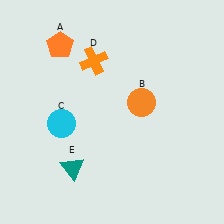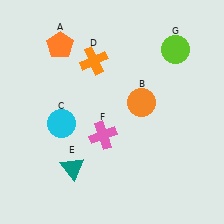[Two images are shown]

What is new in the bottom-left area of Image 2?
A pink cross (F) was added in the bottom-left area of Image 2.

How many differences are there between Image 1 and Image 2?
There are 2 differences between the two images.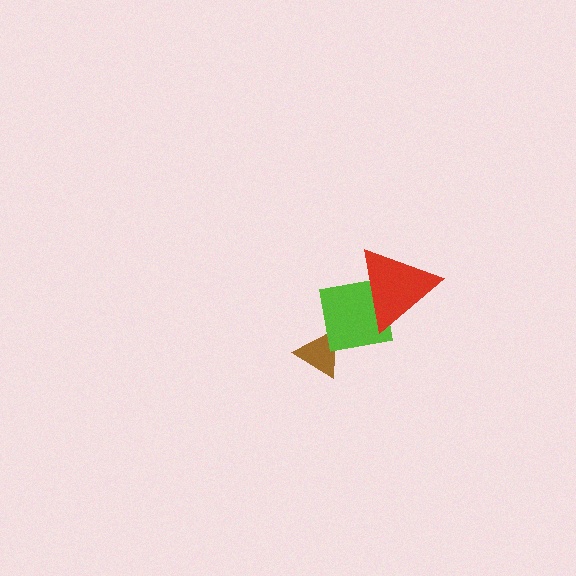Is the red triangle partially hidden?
No, no other shape covers it.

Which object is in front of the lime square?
The red triangle is in front of the lime square.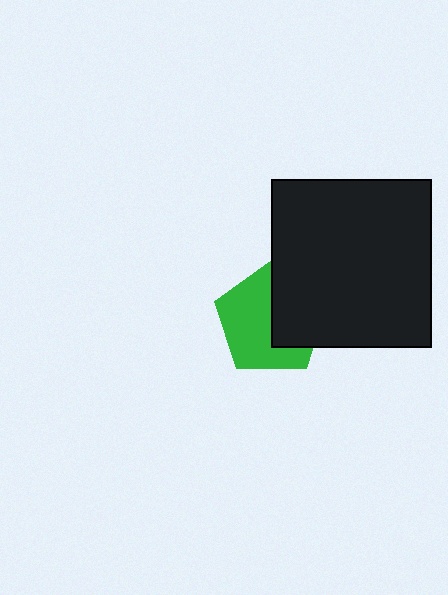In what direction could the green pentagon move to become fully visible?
The green pentagon could move left. That would shift it out from behind the black rectangle entirely.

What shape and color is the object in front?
The object in front is a black rectangle.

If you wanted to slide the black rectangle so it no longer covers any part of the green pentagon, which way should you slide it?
Slide it right — that is the most direct way to separate the two shapes.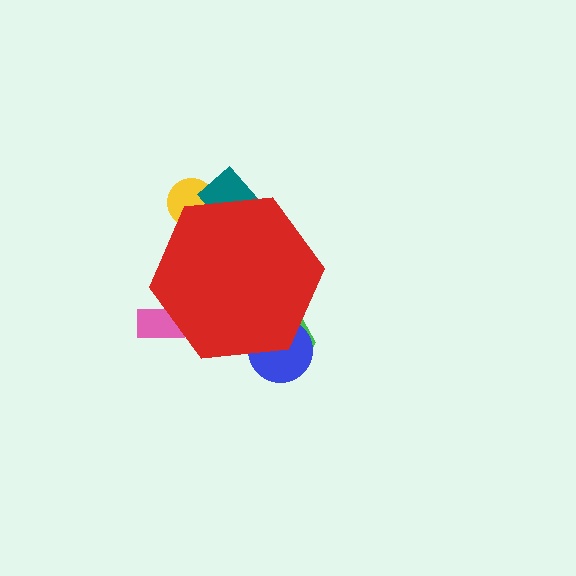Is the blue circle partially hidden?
Yes, the blue circle is partially hidden behind the red hexagon.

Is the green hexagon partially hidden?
Yes, the green hexagon is partially hidden behind the red hexagon.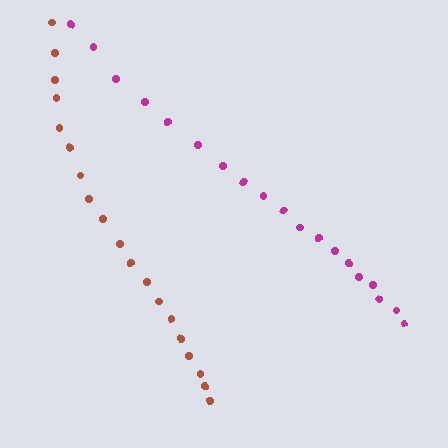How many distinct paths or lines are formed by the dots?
There are 2 distinct paths.